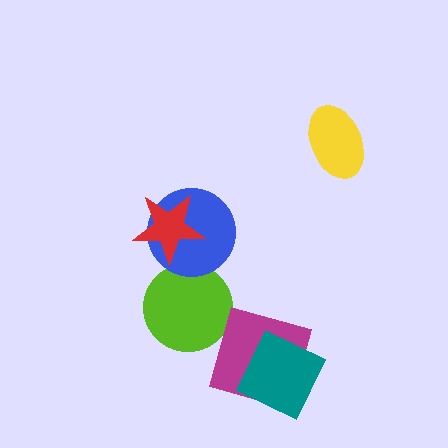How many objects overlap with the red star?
1 object overlaps with the red star.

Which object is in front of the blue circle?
The red star is in front of the blue circle.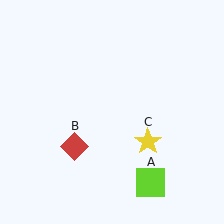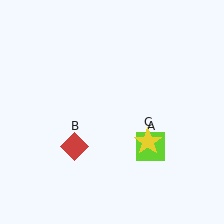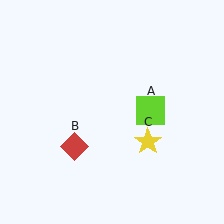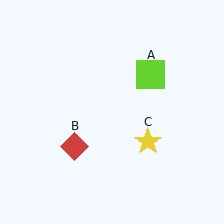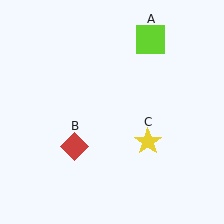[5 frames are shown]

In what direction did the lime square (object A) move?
The lime square (object A) moved up.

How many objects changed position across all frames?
1 object changed position: lime square (object A).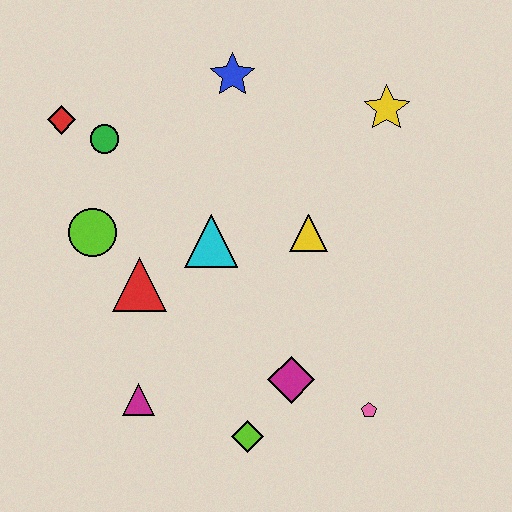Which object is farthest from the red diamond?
The pink pentagon is farthest from the red diamond.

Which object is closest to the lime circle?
The red triangle is closest to the lime circle.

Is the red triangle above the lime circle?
No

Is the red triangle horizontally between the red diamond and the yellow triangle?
Yes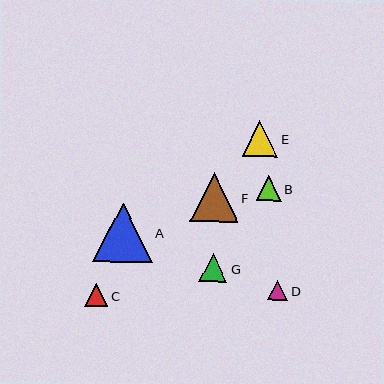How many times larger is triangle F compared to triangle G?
Triangle F is approximately 1.7 times the size of triangle G.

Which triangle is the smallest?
Triangle D is the smallest with a size of approximately 20 pixels.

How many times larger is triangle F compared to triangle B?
Triangle F is approximately 1.9 times the size of triangle B.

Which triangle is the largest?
Triangle A is the largest with a size of approximately 59 pixels.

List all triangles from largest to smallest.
From largest to smallest: A, F, E, G, B, C, D.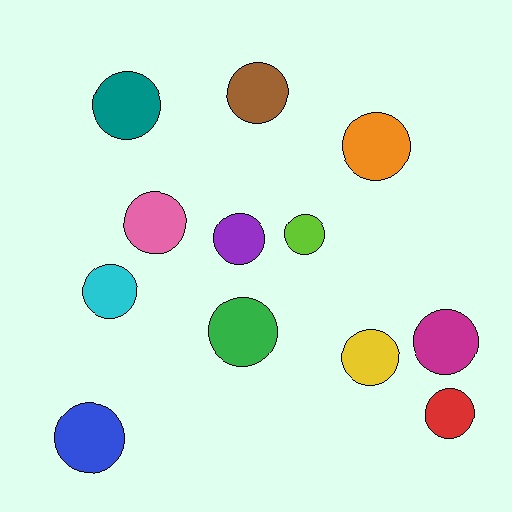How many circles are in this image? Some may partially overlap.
There are 12 circles.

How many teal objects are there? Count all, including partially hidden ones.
There is 1 teal object.